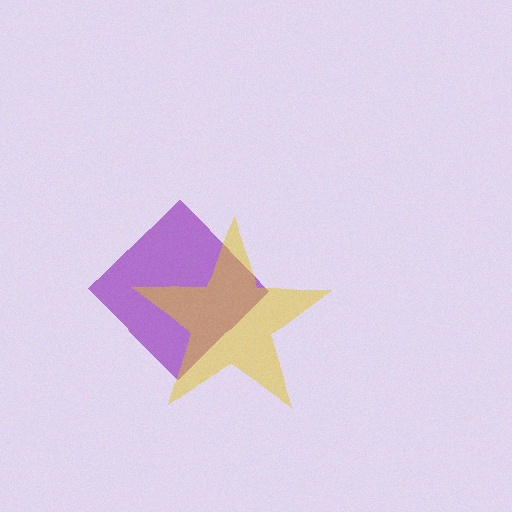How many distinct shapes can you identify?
There are 2 distinct shapes: a purple diamond, a yellow star.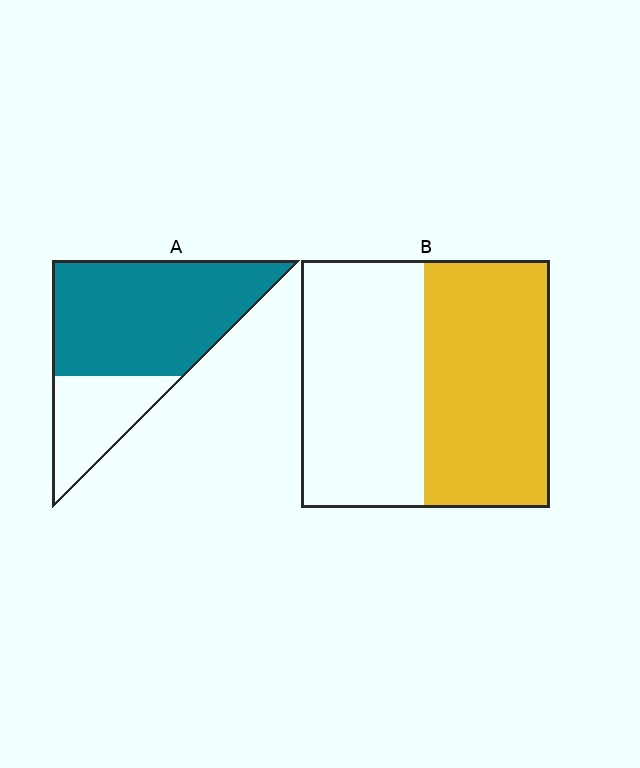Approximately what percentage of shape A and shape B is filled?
A is approximately 70% and B is approximately 50%.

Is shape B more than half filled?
Roughly half.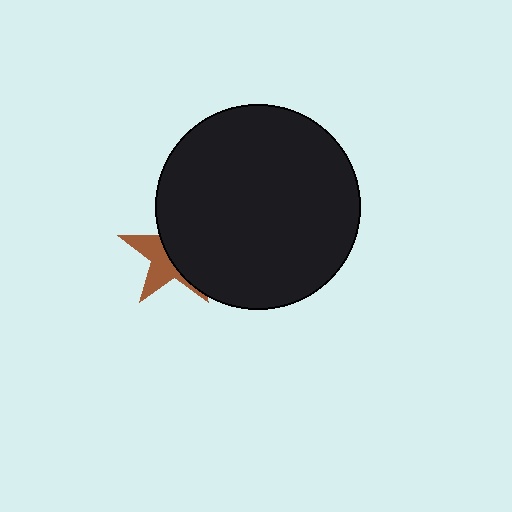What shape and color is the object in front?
The object in front is a black circle.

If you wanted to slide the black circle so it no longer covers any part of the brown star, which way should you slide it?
Slide it right — that is the most direct way to separate the two shapes.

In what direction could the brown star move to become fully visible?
The brown star could move left. That would shift it out from behind the black circle entirely.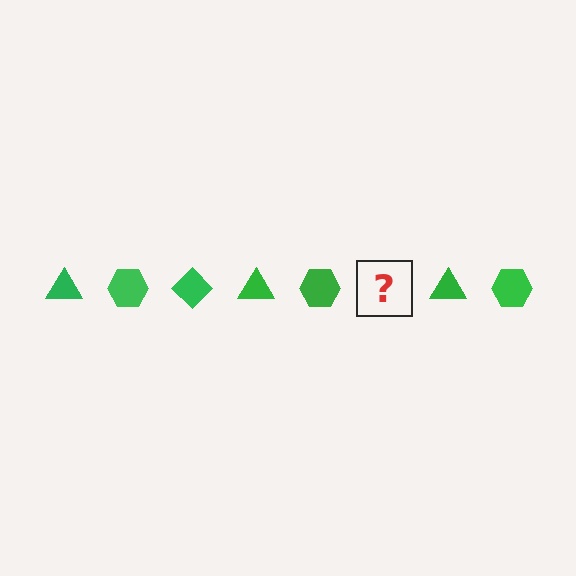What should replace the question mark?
The question mark should be replaced with a green diamond.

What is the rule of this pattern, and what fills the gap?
The rule is that the pattern cycles through triangle, hexagon, diamond shapes in green. The gap should be filled with a green diamond.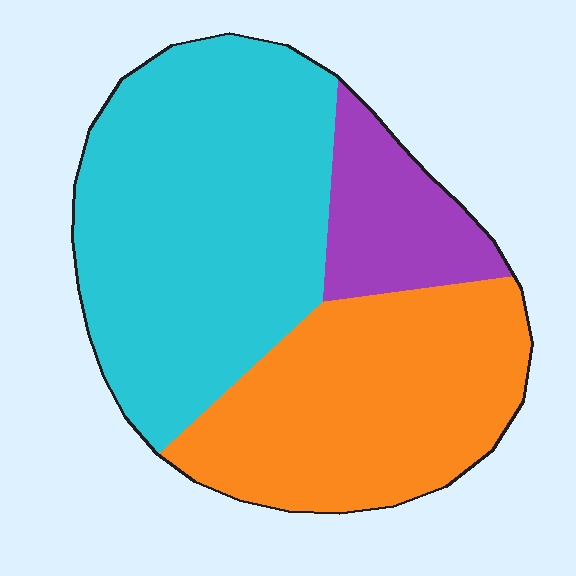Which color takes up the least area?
Purple, at roughly 15%.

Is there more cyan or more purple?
Cyan.